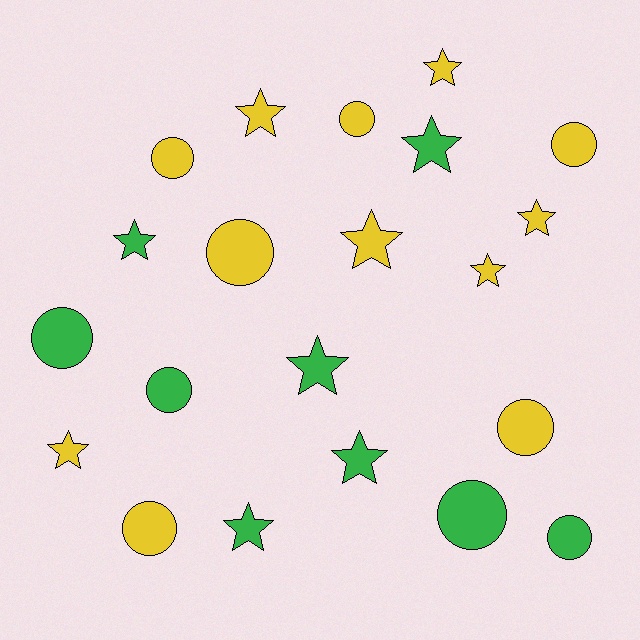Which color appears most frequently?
Yellow, with 12 objects.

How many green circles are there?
There are 4 green circles.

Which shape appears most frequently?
Star, with 11 objects.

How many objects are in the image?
There are 21 objects.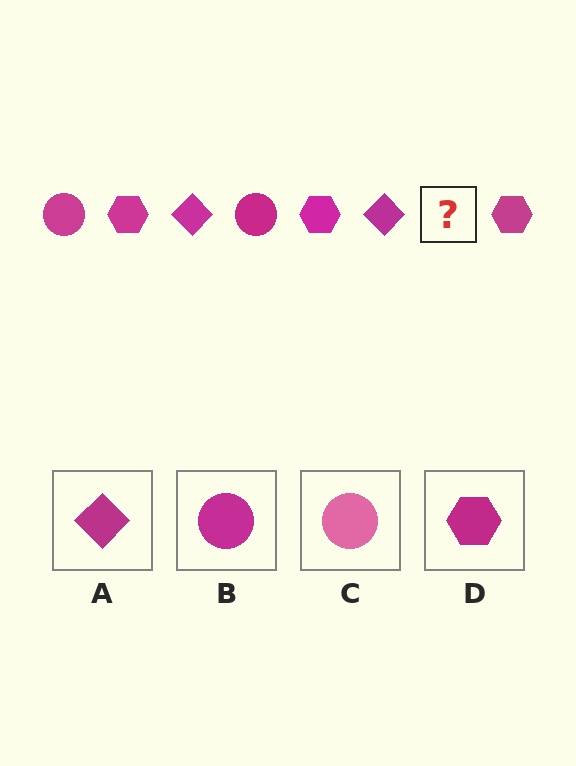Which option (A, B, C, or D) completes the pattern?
B.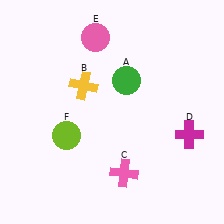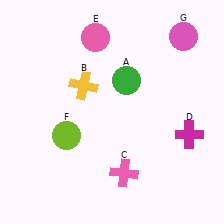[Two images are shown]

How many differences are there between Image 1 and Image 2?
There is 1 difference between the two images.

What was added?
A pink circle (G) was added in Image 2.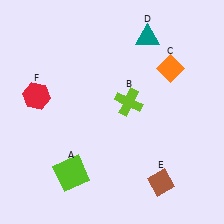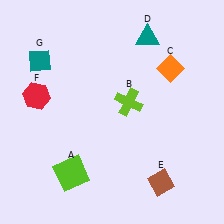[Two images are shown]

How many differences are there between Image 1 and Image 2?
There is 1 difference between the two images.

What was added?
A teal diamond (G) was added in Image 2.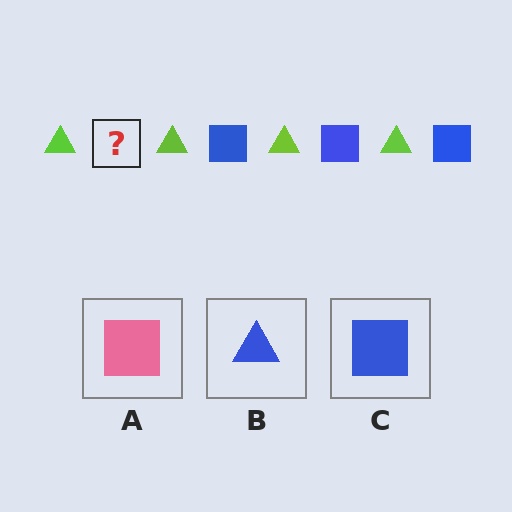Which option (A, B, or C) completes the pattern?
C.